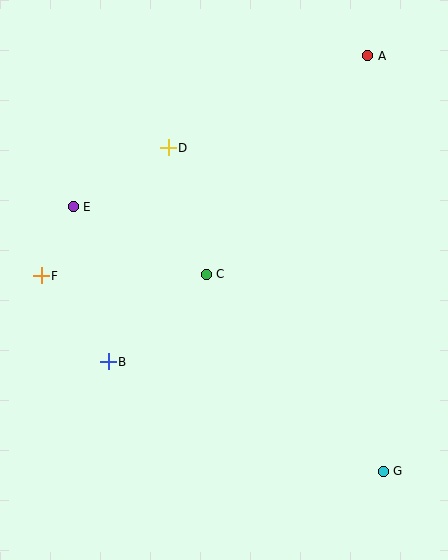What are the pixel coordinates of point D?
Point D is at (168, 148).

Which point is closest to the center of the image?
Point C at (206, 274) is closest to the center.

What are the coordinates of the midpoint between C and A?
The midpoint between C and A is at (287, 165).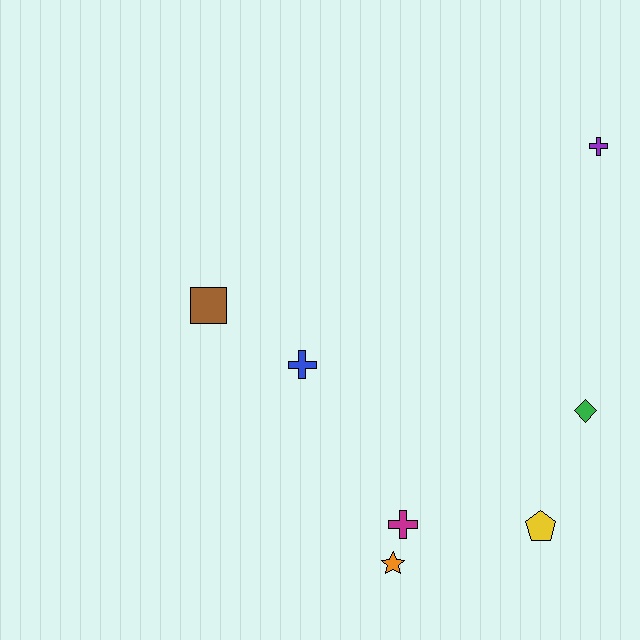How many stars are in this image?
There is 1 star.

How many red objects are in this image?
There are no red objects.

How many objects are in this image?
There are 7 objects.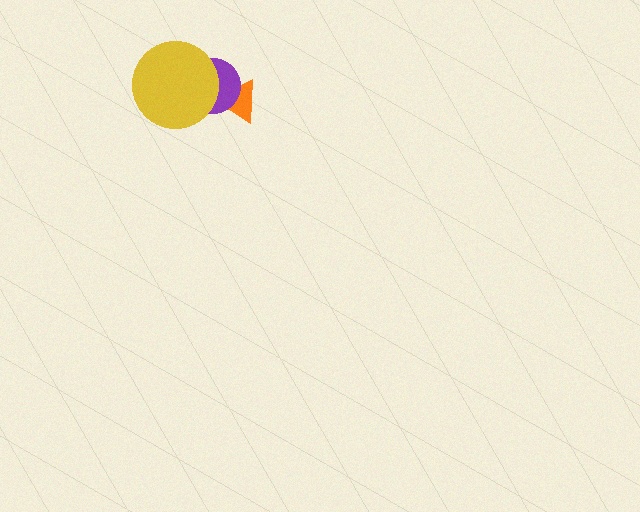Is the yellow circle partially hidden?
No, no other shape covers it.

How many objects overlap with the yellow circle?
1 object overlaps with the yellow circle.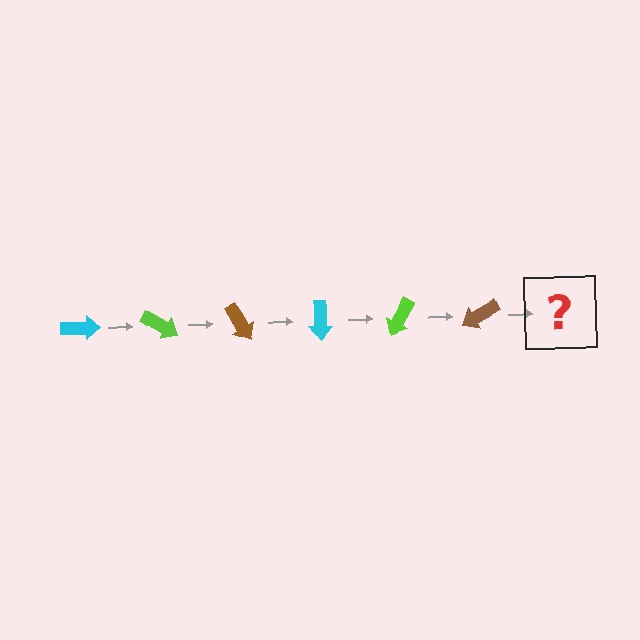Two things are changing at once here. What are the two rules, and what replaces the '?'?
The two rules are that it rotates 30 degrees each step and the color cycles through cyan, lime, and brown. The '?' should be a cyan arrow, rotated 180 degrees from the start.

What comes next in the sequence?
The next element should be a cyan arrow, rotated 180 degrees from the start.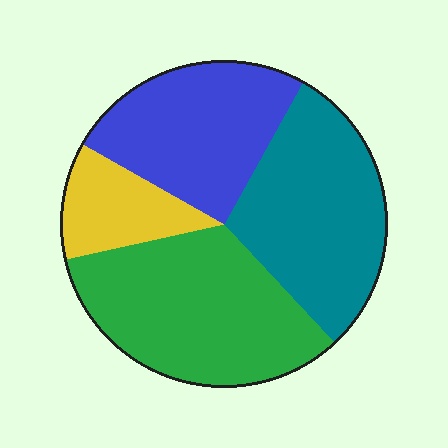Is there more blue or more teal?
Teal.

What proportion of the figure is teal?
Teal takes up about one third (1/3) of the figure.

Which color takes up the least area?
Yellow, at roughly 10%.